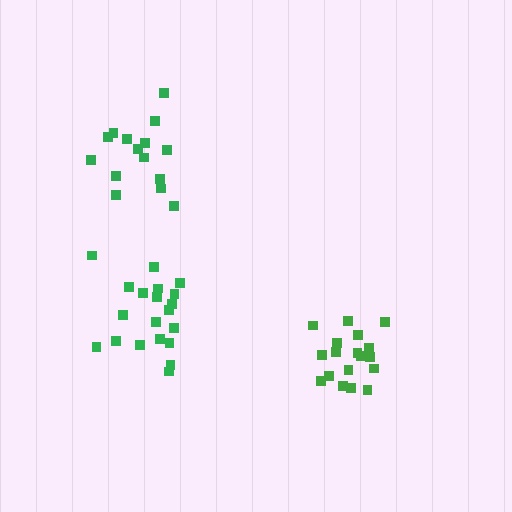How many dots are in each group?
Group 1: 19 dots, Group 2: 15 dots, Group 3: 20 dots (54 total).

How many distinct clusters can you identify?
There are 3 distinct clusters.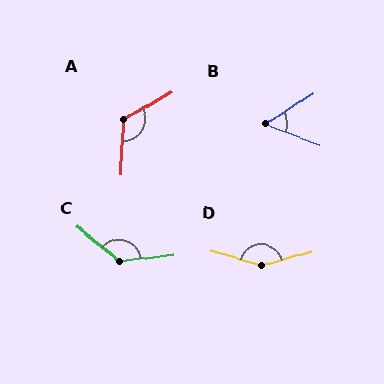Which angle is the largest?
D, at approximately 148 degrees.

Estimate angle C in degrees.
Approximately 136 degrees.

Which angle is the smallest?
B, at approximately 54 degrees.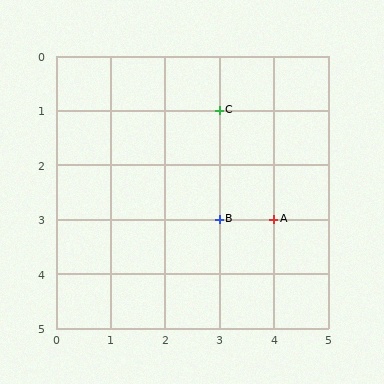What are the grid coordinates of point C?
Point C is at grid coordinates (3, 1).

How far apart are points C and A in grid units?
Points C and A are 1 column and 2 rows apart (about 2.2 grid units diagonally).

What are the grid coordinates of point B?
Point B is at grid coordinates (3, 3).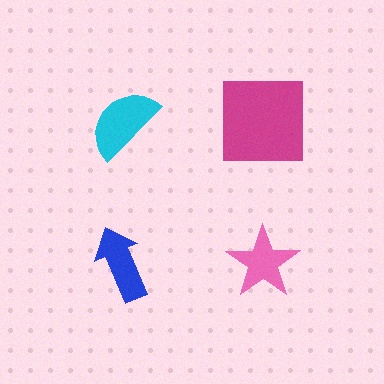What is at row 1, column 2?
A magenta square.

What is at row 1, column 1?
A cyan semicircle.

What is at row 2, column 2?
A pink star.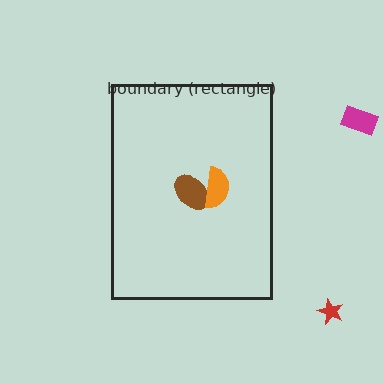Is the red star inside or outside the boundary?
Outside.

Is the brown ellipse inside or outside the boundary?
Inside.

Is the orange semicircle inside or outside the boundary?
Inside.